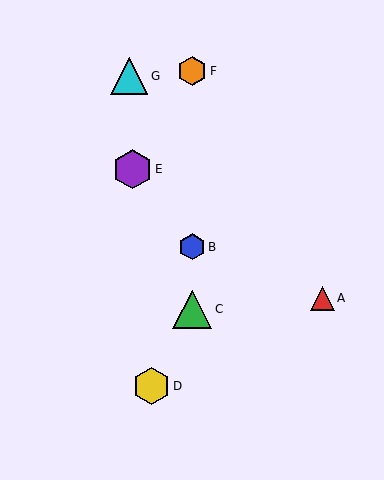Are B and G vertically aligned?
No, B is at x≈192 and G is at x≈129.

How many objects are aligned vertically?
3 objects (B, C, F) are aligned vertically.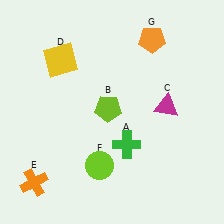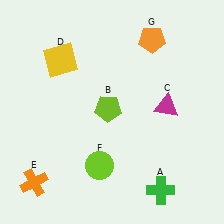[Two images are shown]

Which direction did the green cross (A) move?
The green cross (A) moved down.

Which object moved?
The green cross (A) moved down.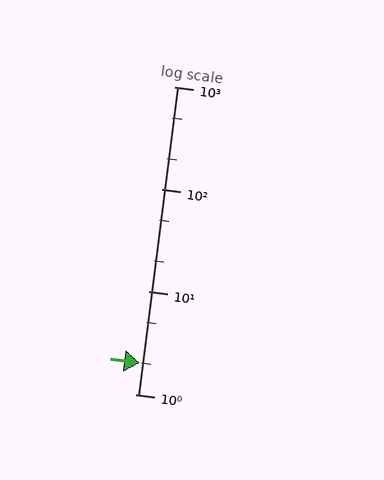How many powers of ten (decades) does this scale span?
The scale spans 3 decades, from 1 to 1000.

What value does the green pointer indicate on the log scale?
The pointer indicates approximately 2.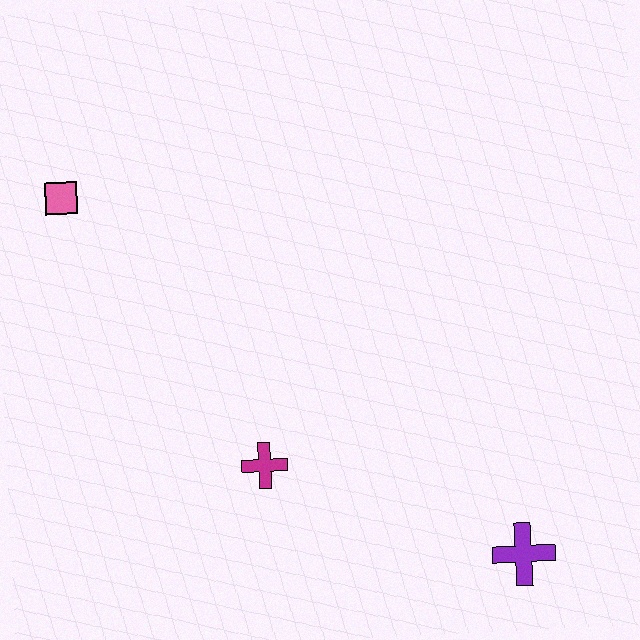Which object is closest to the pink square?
The magenta cross is closest to the pink square.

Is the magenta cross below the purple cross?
No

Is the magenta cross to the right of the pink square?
Yes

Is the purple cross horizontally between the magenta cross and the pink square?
No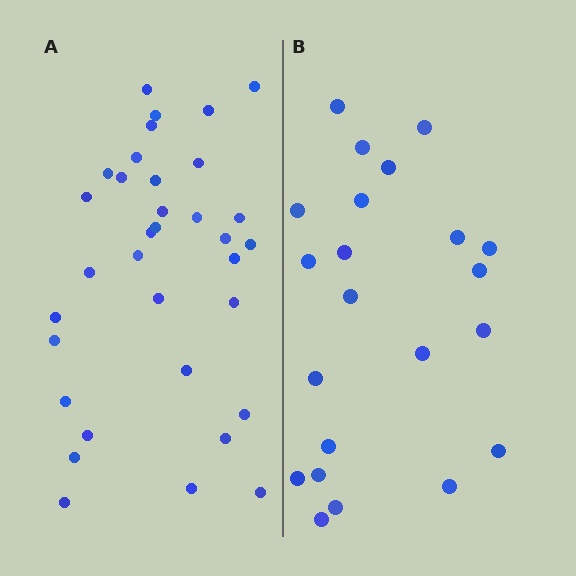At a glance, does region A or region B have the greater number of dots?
Region A (the left region) has more dots.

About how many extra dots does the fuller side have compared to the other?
Region A has roughly 12 or so more dots than region B.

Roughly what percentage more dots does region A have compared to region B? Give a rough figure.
About 55% more.